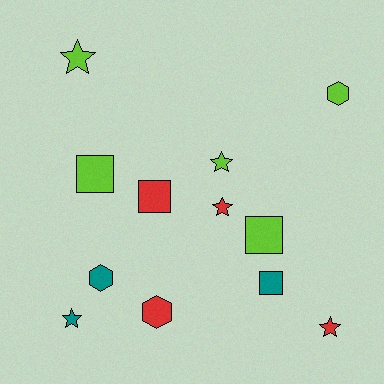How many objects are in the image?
There are 12 objects.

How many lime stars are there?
There are 2 lime stars.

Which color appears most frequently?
Lime, with 5 objects.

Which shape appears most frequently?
Star, with 5 objects.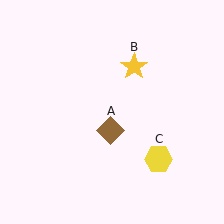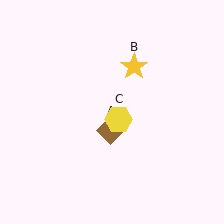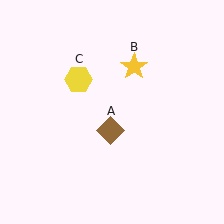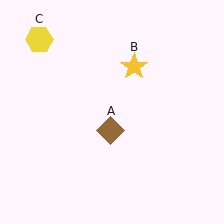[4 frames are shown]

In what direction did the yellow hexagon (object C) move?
The yellow hexagon (object C) moved up and to the left.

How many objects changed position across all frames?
1 object changed position: yellow hexagon (object C).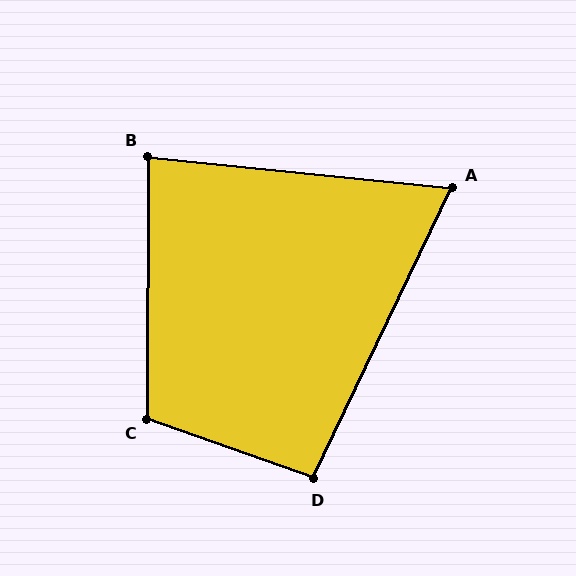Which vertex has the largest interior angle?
C, at approximately 110 degrees.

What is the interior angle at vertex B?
Approximately 84 degrees (acute).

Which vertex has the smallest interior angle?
A, at approximately 70 degrees.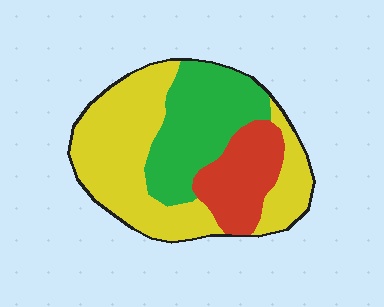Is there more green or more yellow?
Yellow.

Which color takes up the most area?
Yellow, at roughly 50%.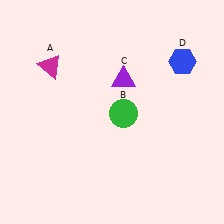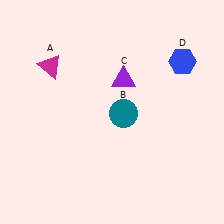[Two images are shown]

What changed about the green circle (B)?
In Image 1, B is green. In Image 2, it changed to teal.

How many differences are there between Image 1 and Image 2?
There is 1 difference between the two images.